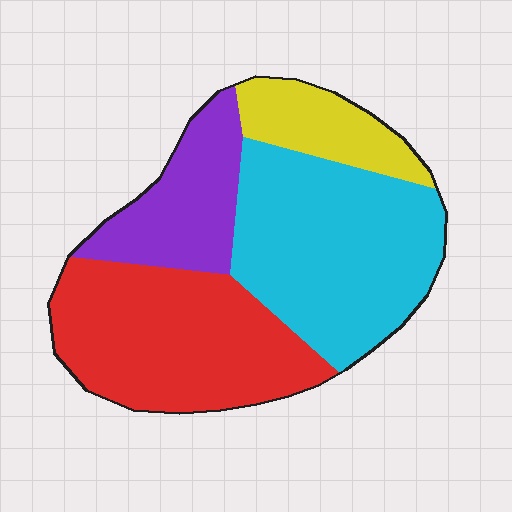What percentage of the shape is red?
Red takes up between a third and a half of the shape.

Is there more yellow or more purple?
Purple.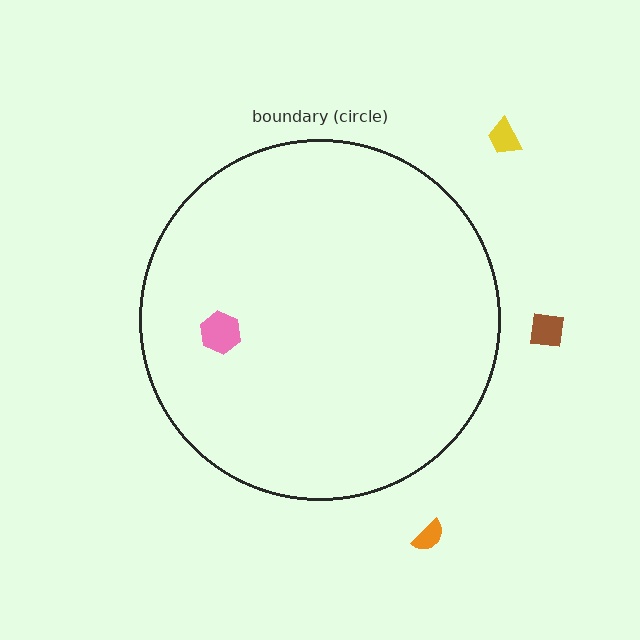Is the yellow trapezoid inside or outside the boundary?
Outside.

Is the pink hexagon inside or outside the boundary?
Inside.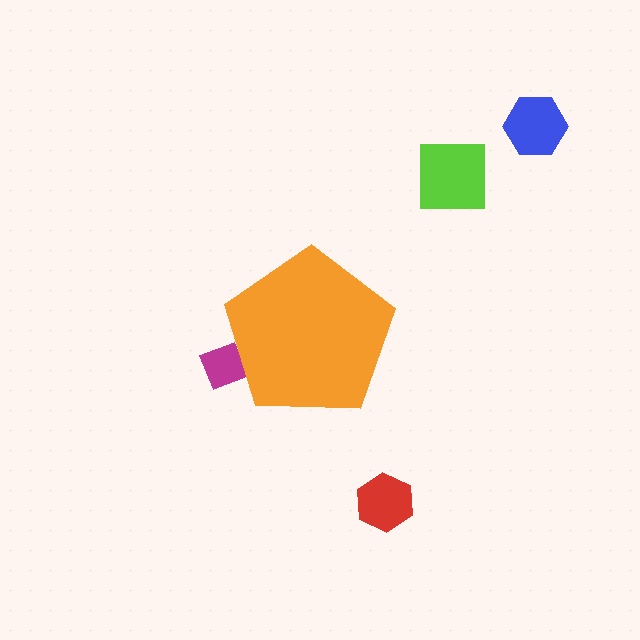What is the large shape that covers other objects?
An orange pentagon.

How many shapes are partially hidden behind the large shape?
1 shape is partially hidden.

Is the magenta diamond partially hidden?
Yes, the magenta diamond is partially hidden behind the orange pentagon.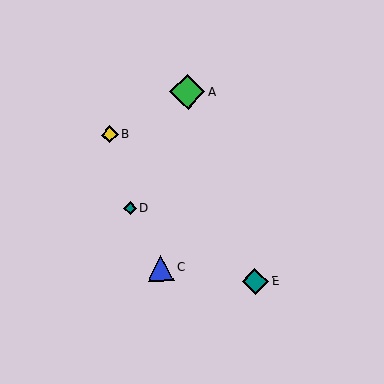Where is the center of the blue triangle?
The center of the blue triangle is at (161, 268).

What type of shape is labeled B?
Shape B is a yellow diamond.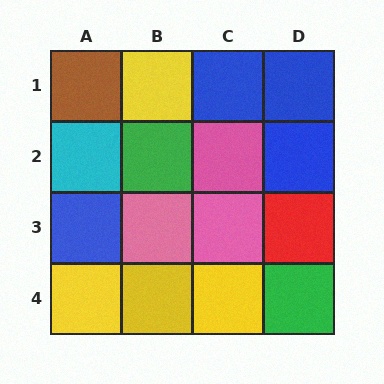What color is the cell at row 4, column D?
Green.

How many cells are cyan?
1 cell is cyan.